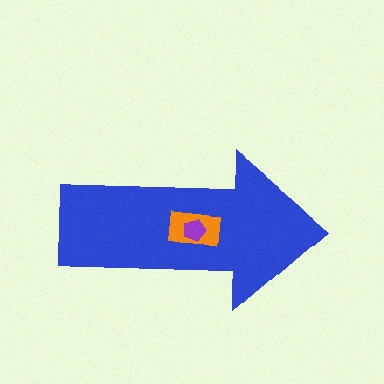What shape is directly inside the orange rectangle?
The purple pentagon.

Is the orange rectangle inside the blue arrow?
Yes.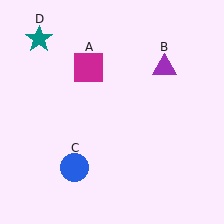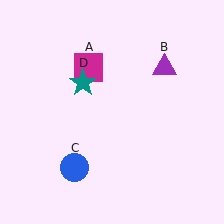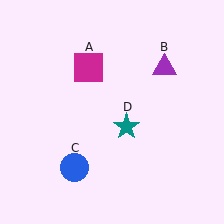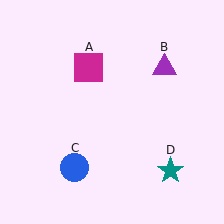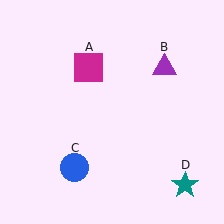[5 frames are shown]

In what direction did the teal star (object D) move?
The teal star (object D) moved down and to the right.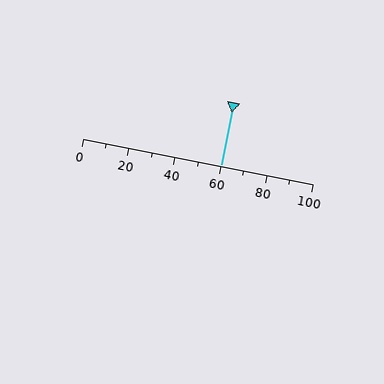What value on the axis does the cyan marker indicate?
The marker indicates approximately 60.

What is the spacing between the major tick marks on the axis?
The major ticks are spaced 20 apart.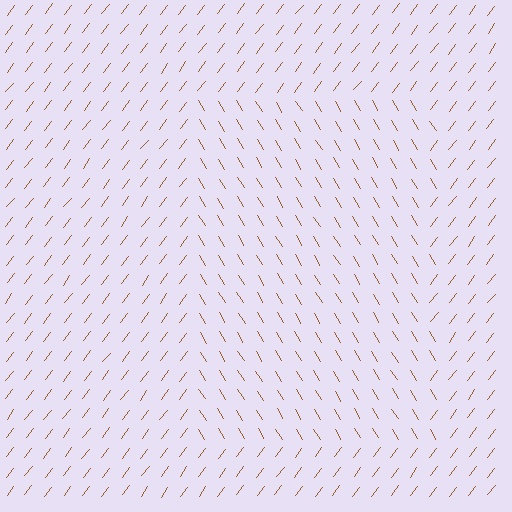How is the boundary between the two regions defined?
The boundary is defined purely by a change in line orientation (approximately 68 degrees difference). All lines are the same color and thickness.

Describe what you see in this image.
The image is filled with small brown line segments. A rectangle region in the image has lines oriented differently from the surrounding lines, creating a visible texture boundary.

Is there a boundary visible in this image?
Yes, there is a texture boundary formed by a change in line orientation.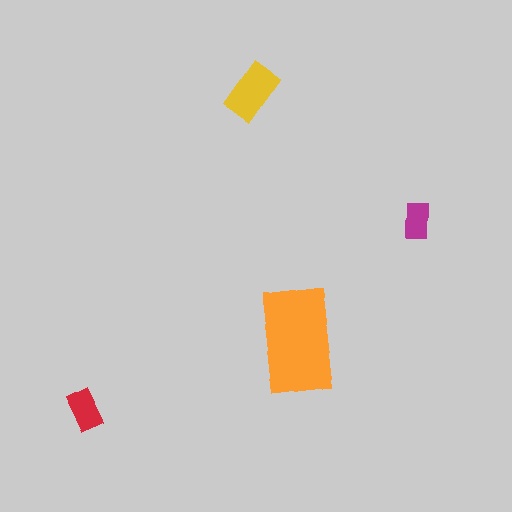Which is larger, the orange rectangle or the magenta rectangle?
The orange one.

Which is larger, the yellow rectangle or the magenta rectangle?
The yellow one.